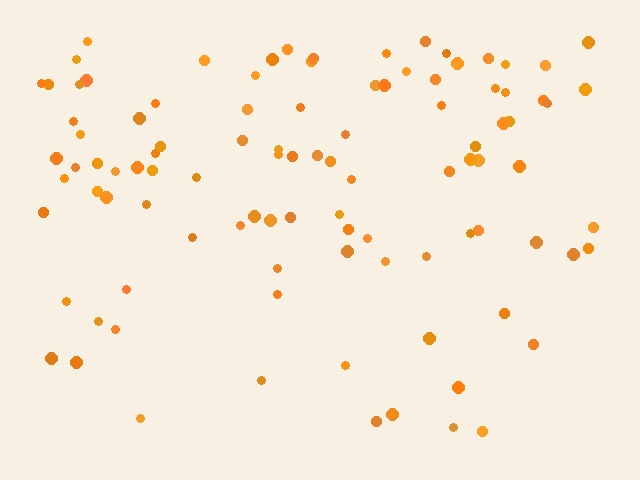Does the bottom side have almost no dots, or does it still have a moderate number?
Still a moderate number, just noticeably fewer than the top.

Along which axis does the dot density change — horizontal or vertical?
Vertical.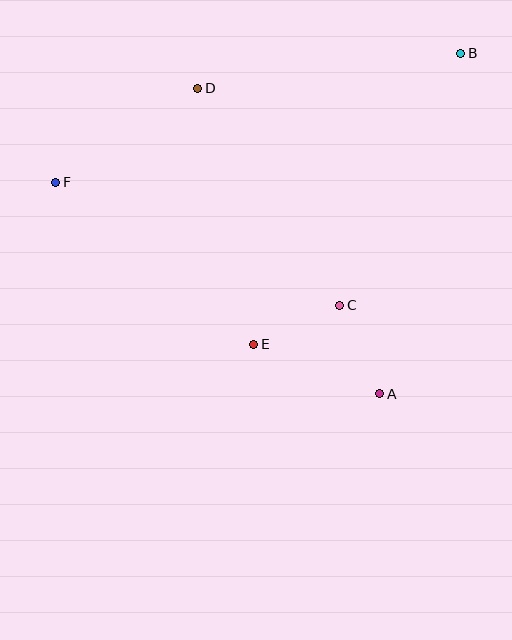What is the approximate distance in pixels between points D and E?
The distance between D and E is approximately 262 pixels.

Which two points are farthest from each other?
Points B and F are farthest from each other.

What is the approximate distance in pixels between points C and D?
The distance between C and D is approximately 260 pixels.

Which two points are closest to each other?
Points C and E are closest to each other.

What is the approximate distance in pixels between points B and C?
The distance between B and C is approximately 279 pixels.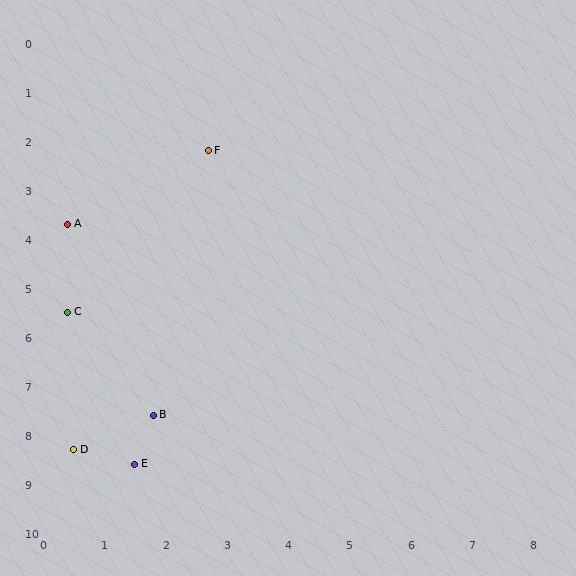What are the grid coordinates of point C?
Point C is at approximately (0.4, 5.5).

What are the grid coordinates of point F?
Point F is at approximately (2.7, 2.2).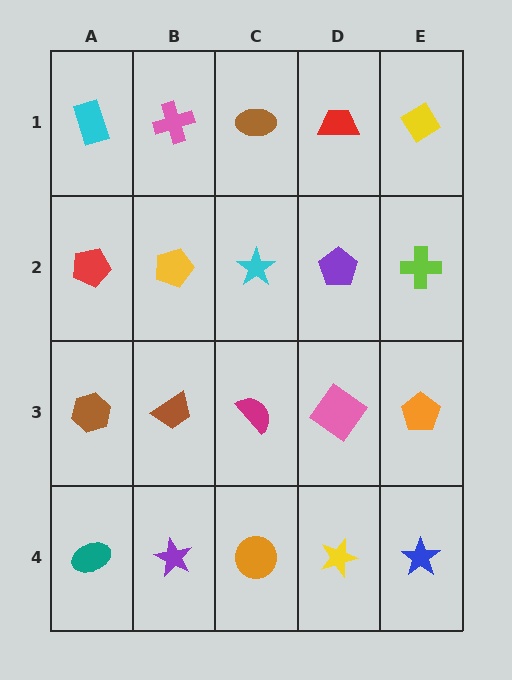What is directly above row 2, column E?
A yellow diamond.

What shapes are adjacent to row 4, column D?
A pink diamond (row 3, column D), an orange circle (row 4, column C), a blue star (row 4, column E).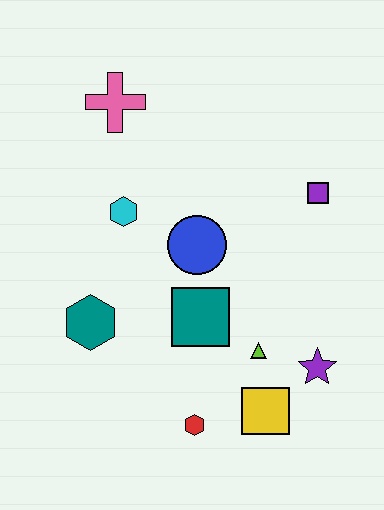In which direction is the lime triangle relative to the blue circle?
The lime triangle is below the blue circle.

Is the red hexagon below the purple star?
Yes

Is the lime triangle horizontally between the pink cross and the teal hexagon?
No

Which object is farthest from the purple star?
The pink cross is farthest from the purple star.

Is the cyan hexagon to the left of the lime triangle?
Yes